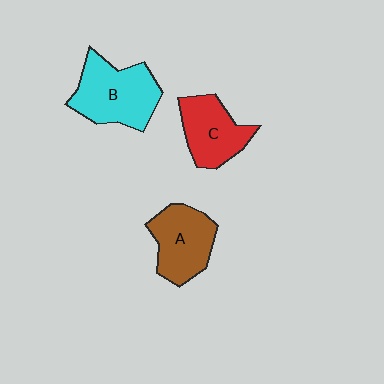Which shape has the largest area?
Shape B (cyan).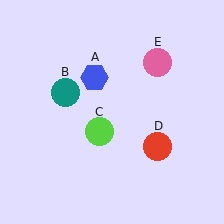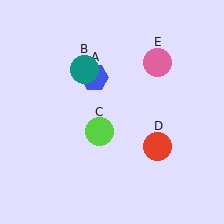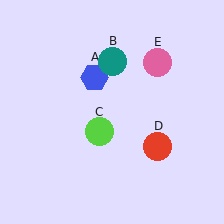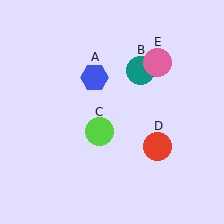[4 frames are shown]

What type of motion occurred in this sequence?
The teal circle (object B) rotated clockwise around the center of the scene.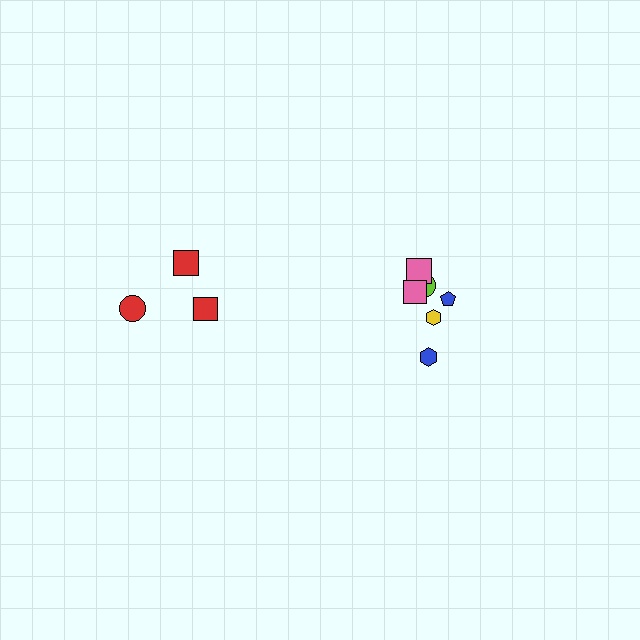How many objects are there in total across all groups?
There are 9 objects.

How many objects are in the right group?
There are 6 objects.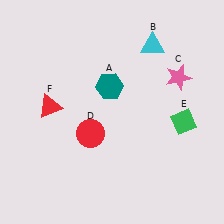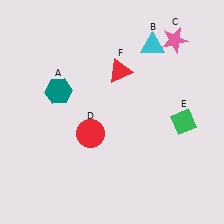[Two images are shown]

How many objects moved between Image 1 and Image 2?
3 objects moved between the two images.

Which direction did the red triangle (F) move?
The red triangle (F) moved right.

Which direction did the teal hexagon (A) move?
The teal hexagon (A) moved left.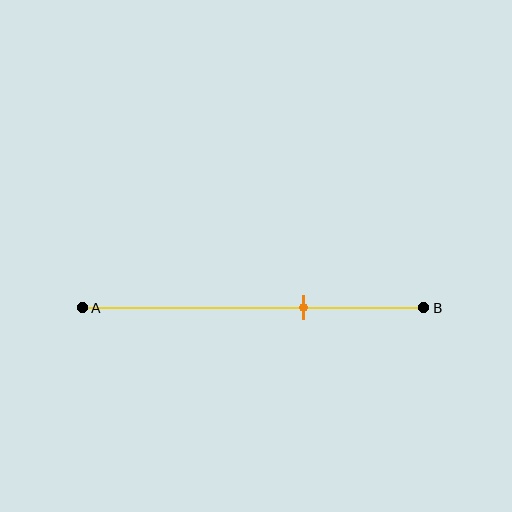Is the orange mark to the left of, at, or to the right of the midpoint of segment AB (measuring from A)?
The orange mark is to the right of the midpoint of segment AB.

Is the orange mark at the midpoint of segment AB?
No, the mark is at about 65% from A, not at the 50% midpoint.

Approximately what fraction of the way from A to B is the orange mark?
The orange mark is approximately 65% of the way from A to B.